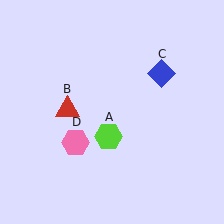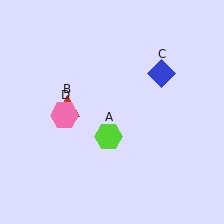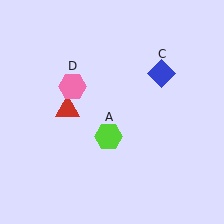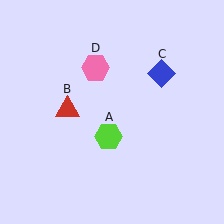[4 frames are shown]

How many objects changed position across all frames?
1 object changed position: pink hexagon (object D).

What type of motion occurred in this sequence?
The pink hexagon (object D) rotated clockwise around the center of the scene.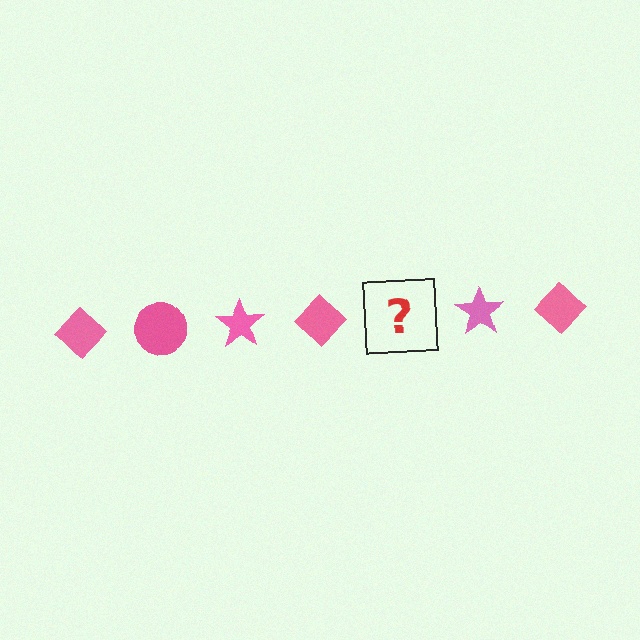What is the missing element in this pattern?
The missing element is a pink circle.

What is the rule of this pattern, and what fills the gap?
The rule is that the pattern cycles through diamond, circle, star shapes in pink. The gap should be filled with a pink circle.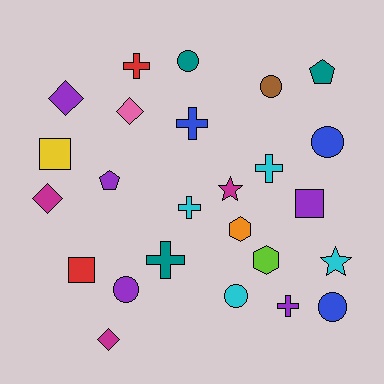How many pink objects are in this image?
There is 1 pink object.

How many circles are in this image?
There are 6 circles.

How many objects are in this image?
There are 25 objects.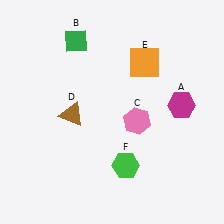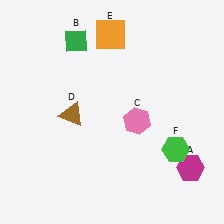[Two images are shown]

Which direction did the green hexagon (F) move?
The green hexagon (F) moved right.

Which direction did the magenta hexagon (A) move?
The magenta hexagon (A) moved down.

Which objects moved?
The objects that moved are: the magenta hexagon (A), the orange square (E), the green hexagon (F).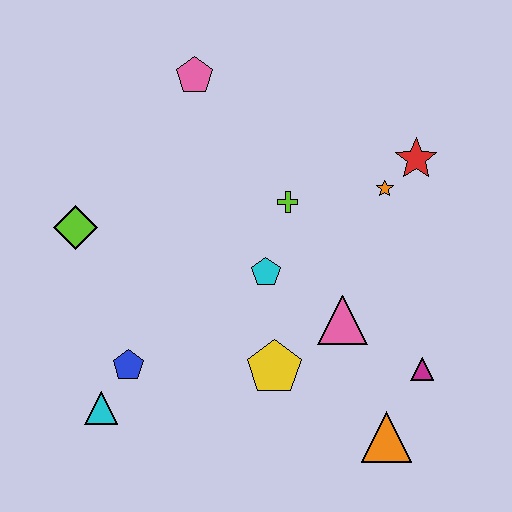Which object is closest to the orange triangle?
The magenta triangle is closest to the orange triangle.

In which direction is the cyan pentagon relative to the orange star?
The cyan pentagon is to the left of the orange star.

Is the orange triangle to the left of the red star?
Yes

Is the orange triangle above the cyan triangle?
No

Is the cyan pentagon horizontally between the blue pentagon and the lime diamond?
No